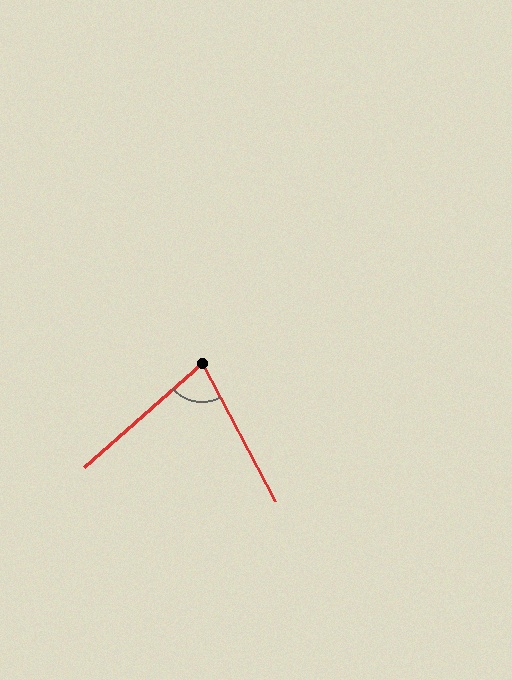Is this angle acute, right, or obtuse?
It is acute.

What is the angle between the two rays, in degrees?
Approximately 76 degrees.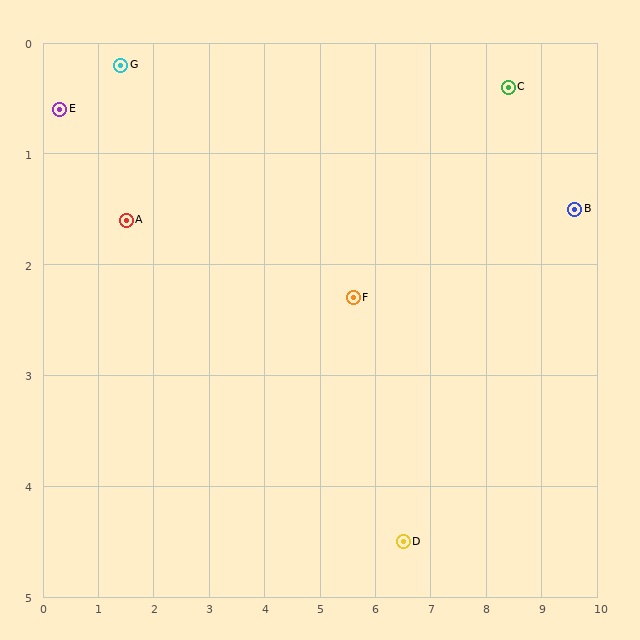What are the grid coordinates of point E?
Point E is at approximately (0.3, 0.6).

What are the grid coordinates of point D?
Point D is at approximately (6.5, 4.5).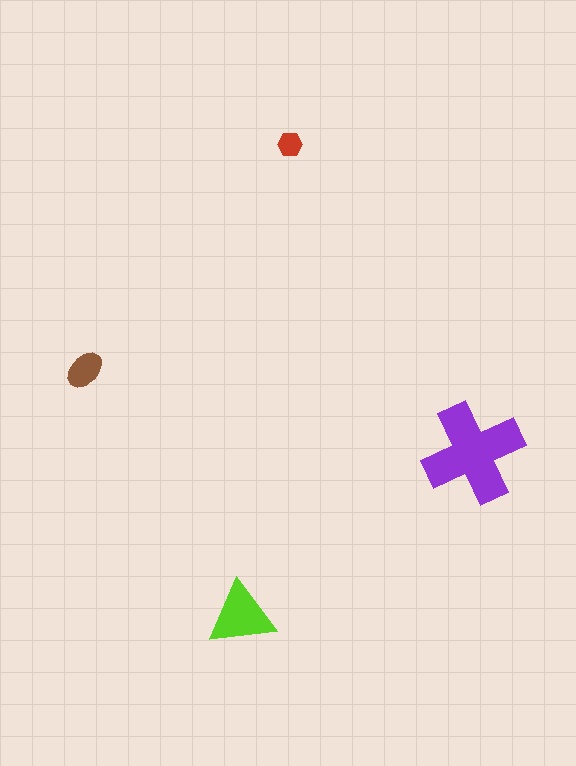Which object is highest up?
The red hexagon is topmost.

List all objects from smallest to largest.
The red hexagon, the brown ellipse, the lime triangle, the purple cross.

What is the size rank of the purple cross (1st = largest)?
1st.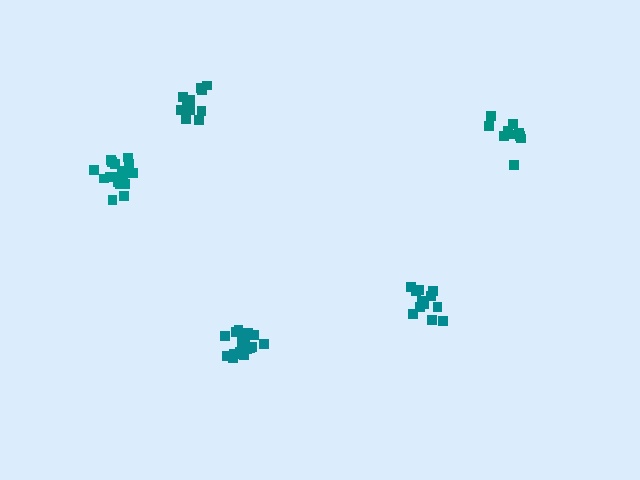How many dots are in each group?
Group 1: 12 dots, Group 2: 12 dots, Group 3: 13 dots, Group 4: 18 dots, Group 5: 18 dots (73 total).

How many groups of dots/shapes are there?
There are 5 groups.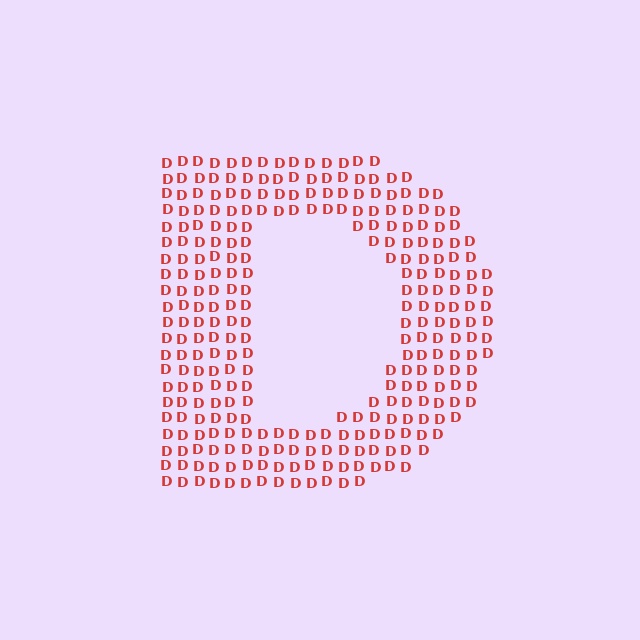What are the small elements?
The small elements are letter D's.